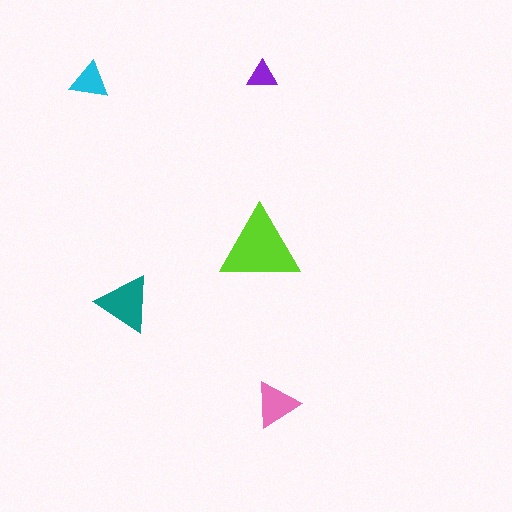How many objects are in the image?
There are 5 objects in the image.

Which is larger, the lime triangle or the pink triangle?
The lime one.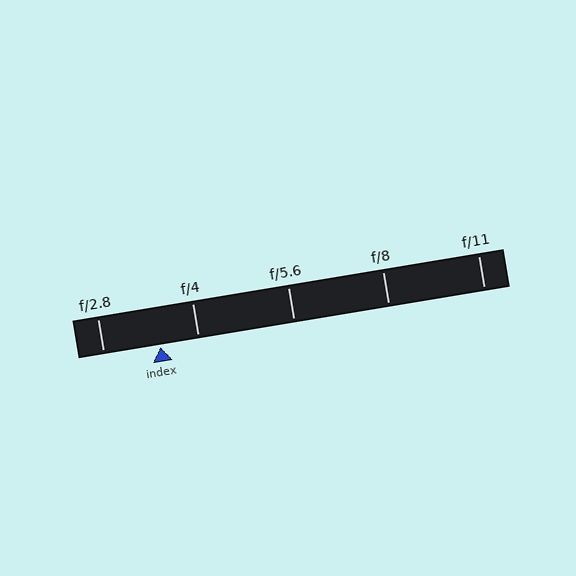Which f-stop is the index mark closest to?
The index mark is closest to f/4.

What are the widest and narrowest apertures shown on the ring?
The widest aperture shown is f/2.8 and the narrowest is f/11.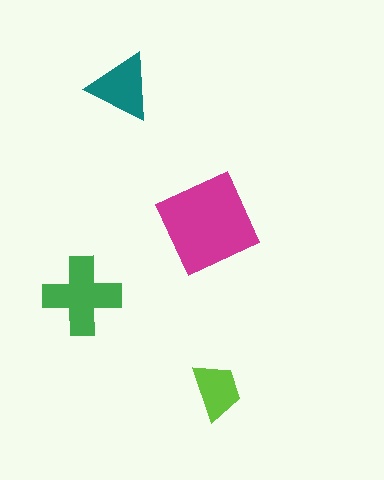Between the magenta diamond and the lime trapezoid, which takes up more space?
The magenta diamond.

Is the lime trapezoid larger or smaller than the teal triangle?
Smaller.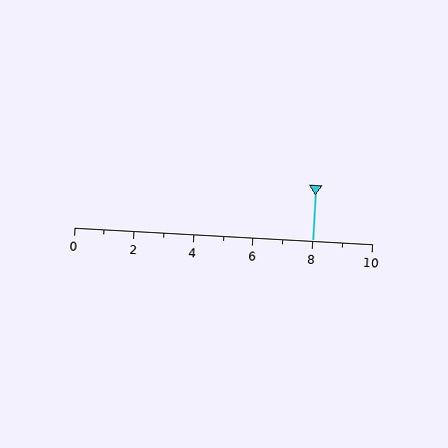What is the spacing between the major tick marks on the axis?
The major ticks are spaced 2 apart.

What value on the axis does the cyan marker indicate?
The marker indicates approximately 8.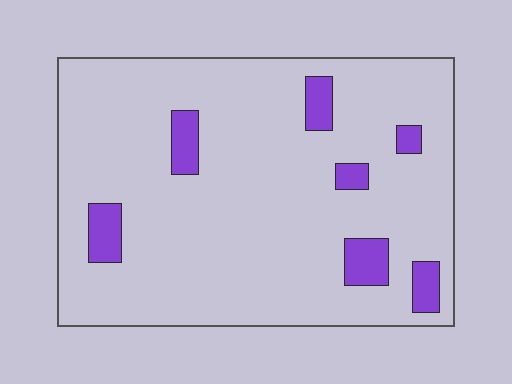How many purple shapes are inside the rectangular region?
7.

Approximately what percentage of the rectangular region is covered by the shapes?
Approximately 10%.